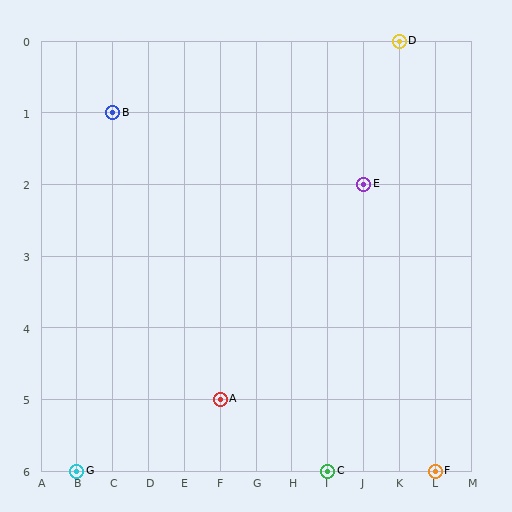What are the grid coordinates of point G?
Point G is at grid coordinates (B, 6).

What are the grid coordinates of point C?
Point C is at grid coordinates (I, 6).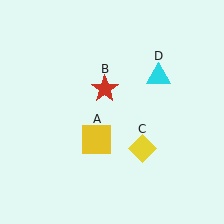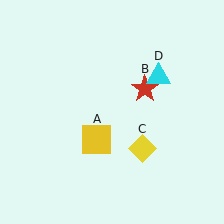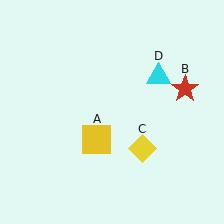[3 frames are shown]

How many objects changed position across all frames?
1 object changed position: red star (object B).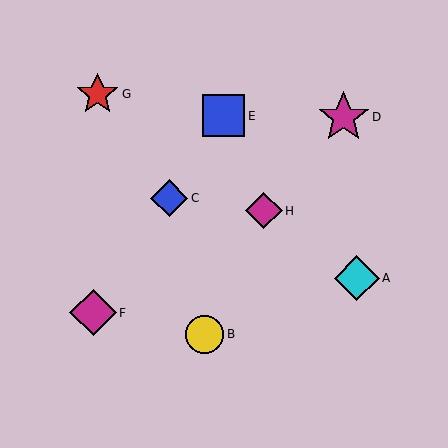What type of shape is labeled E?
Shape E is a blue square.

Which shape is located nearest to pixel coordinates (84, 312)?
The magenta diamond (labeled F) at (93, 313) is nearest to that location.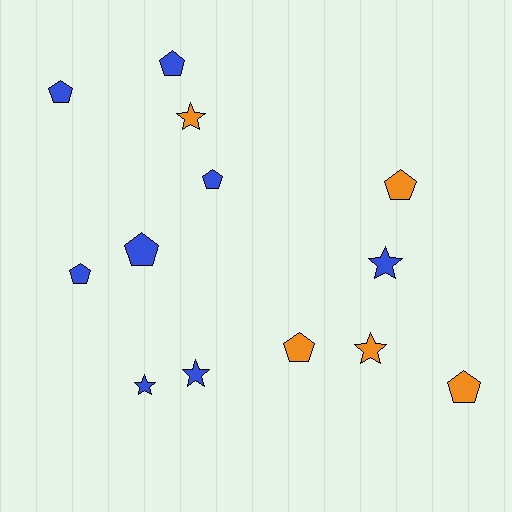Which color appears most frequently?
Blue, with 8 objects.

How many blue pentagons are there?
There are 5 blue pentagons.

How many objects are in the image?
There are 13 objects.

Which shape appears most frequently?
Pentagon, with 8 objects.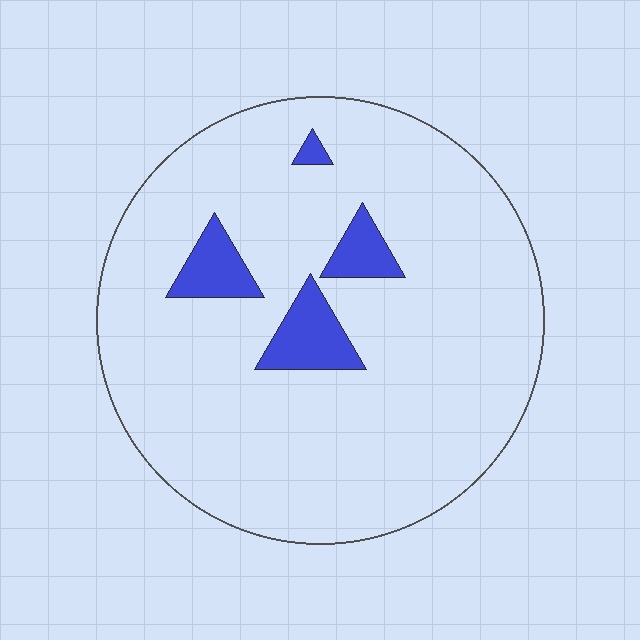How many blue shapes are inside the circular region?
4.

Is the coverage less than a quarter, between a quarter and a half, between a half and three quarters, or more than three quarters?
Less than a quarter.